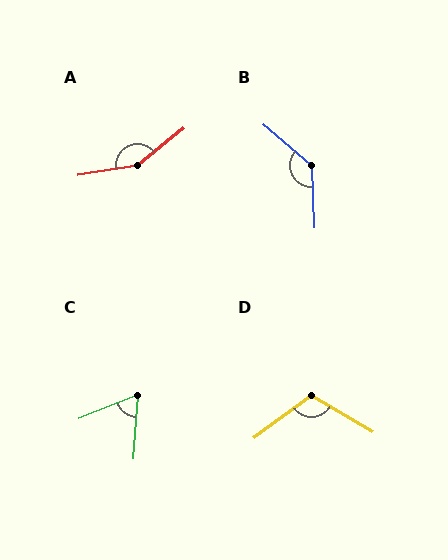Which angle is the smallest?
C, at approximately 64 degrees.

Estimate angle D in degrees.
Approximately 113 degrees.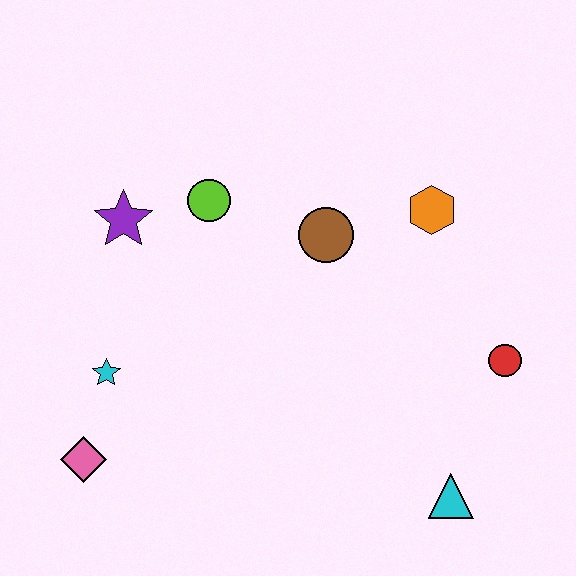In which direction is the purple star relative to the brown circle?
The purple star is to the left of the brown circle.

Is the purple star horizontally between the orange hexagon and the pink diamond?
Yes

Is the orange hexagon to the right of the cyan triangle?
No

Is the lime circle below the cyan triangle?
No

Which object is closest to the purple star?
The lime circle is closest to the purple star.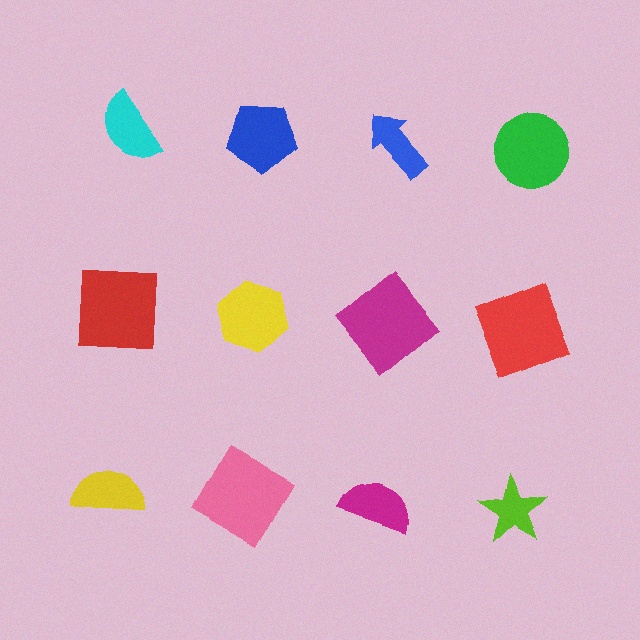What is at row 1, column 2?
A blue pentagon.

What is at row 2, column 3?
A magenta diamond.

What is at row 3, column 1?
A yellow semicircle.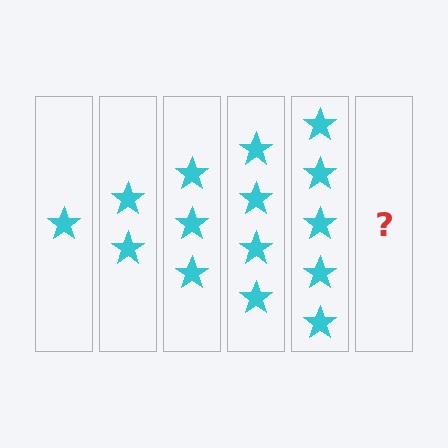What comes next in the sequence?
The next element should be 6 stars.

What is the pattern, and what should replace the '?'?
The pattern is that each step adds one more star. The '?' should be 6 stars.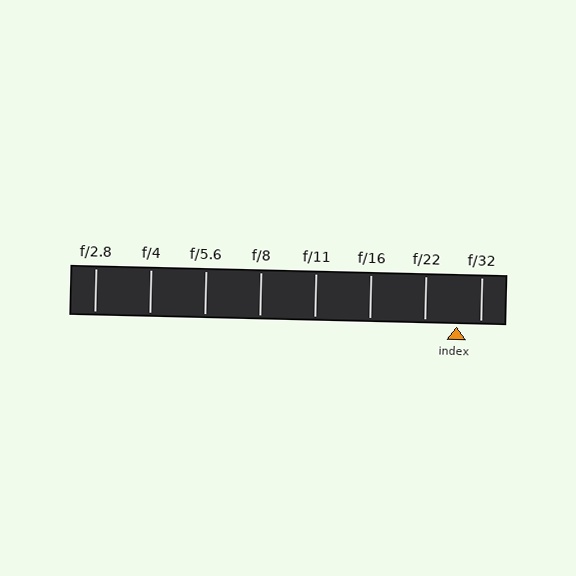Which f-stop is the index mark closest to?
The index mark is closest to f/32.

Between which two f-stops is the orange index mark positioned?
The index mark is between f/22 and f/32.